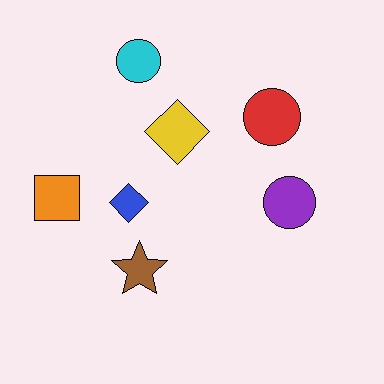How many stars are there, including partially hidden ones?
There is 1 star.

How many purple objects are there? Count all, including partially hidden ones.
There is 1 purple object.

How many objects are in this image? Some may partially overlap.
There are 7 objects.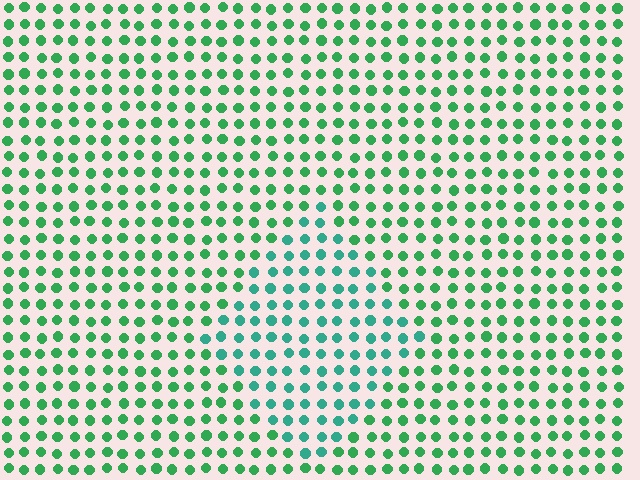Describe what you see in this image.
The image is filled with small green elements in a uniform arrangement. A diamond-shaped region is visible where the elements are tinted to a slightly different hue, forming a subtle color boundary.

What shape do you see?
I see a diamond.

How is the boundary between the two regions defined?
The boundary is defined purely by a slight shift in hue (about 29 degrees). Spacing, size, and orientation are identical on both sides.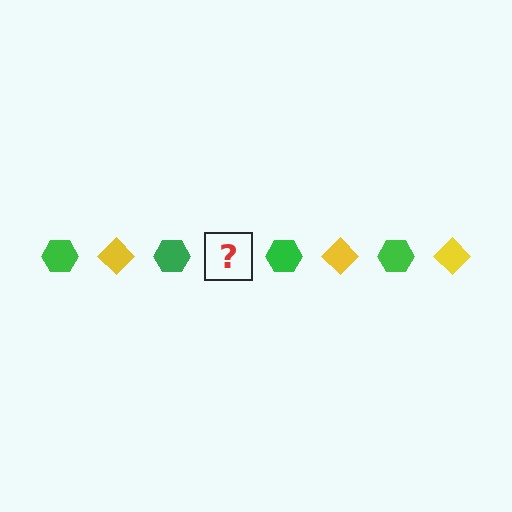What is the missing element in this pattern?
The missing element is a yellow diamond.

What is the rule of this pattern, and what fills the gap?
The rule is that the pattern alternates between green hexagon and yellow diamond. The gap should be filled with a yellow diamond.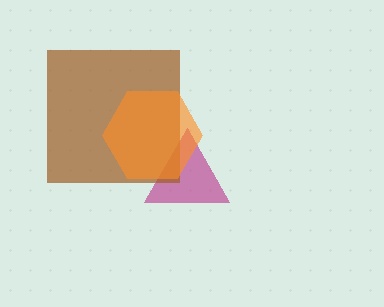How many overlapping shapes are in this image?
There are 3 overlapping shapes in the image.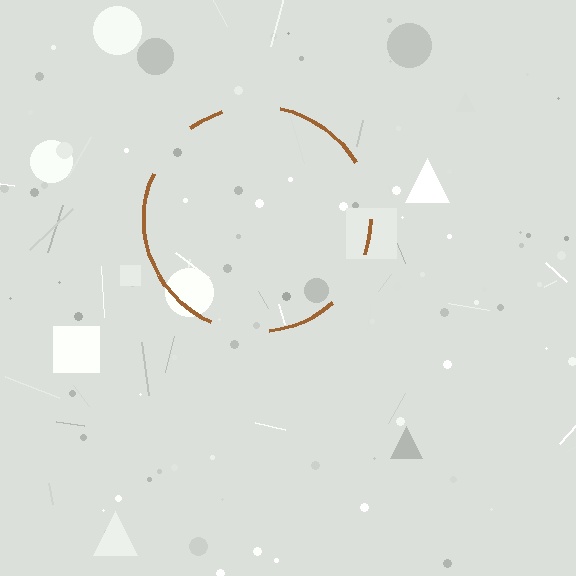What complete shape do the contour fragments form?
The contour fragments form a circle.